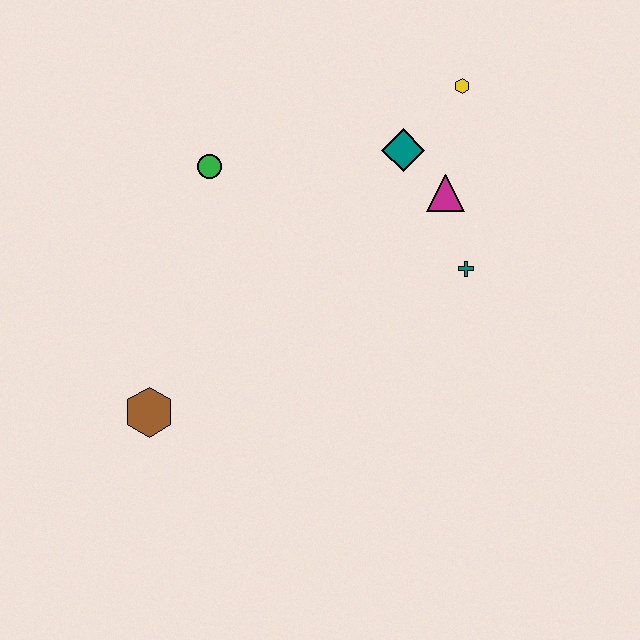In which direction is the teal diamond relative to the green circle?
The teal diamond is to the right of the green circle.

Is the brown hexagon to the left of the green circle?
Yes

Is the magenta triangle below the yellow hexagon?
Yes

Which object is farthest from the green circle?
The teal cross is farthest from the green circle.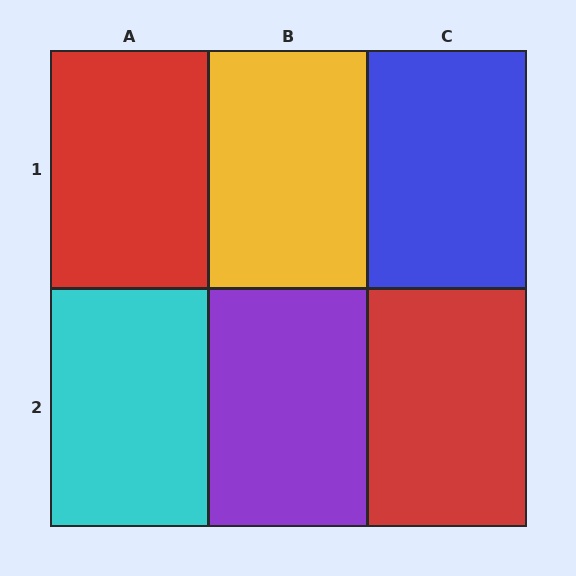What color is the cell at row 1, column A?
Red.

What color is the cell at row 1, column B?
Yellow.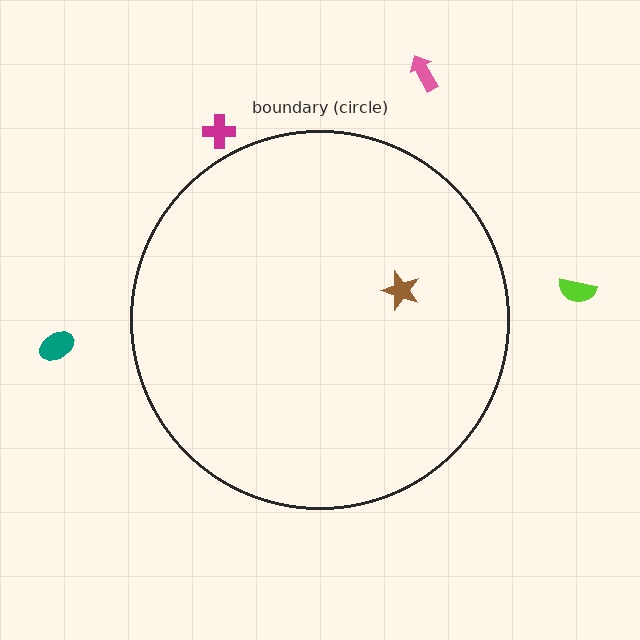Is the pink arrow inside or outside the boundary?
Outside.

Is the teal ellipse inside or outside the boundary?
Outside.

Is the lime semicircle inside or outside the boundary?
Outside.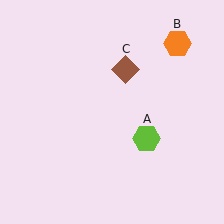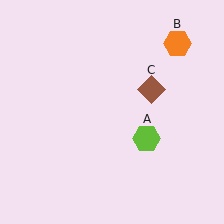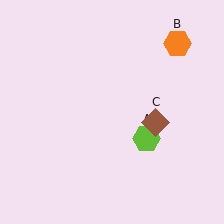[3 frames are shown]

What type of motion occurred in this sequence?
The brown diamond (object C) rotated clockwise around the center of the scene.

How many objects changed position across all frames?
1 object changed position: brown diamond (object C).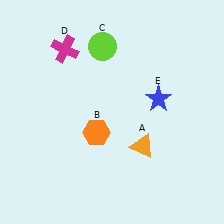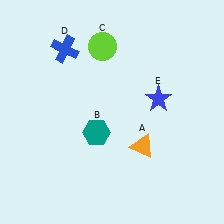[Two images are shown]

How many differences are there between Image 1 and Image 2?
There are 2 differences between the two images.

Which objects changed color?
B changed from orange to teal. D changed from magenta to blue.